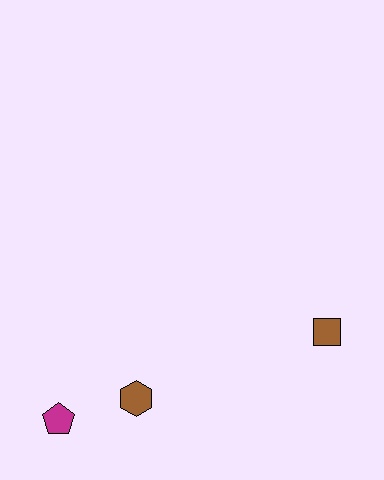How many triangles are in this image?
There are no triangles.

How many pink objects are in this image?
There are no pink objects.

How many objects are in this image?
There are 3 objects.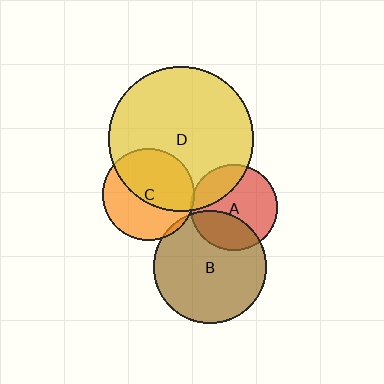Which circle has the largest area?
Circle D (yellow).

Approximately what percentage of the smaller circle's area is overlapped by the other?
Approximately 5%.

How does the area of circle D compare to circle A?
Approximately 2.8 times.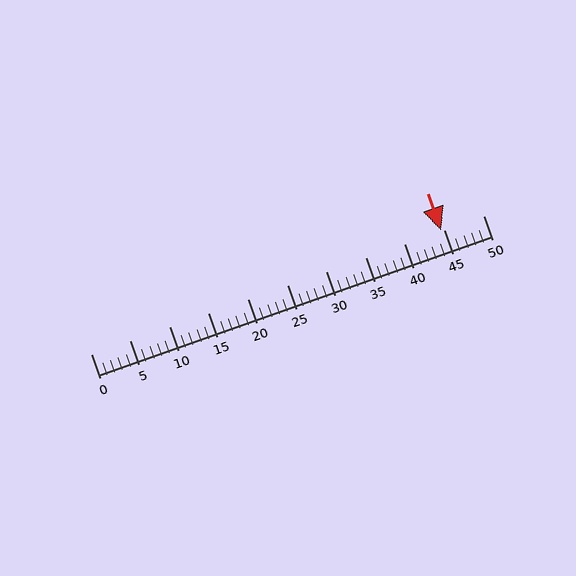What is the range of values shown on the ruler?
The ruler shows values from 0 to 50.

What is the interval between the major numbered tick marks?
The major tick marks are spaced 5 units apart.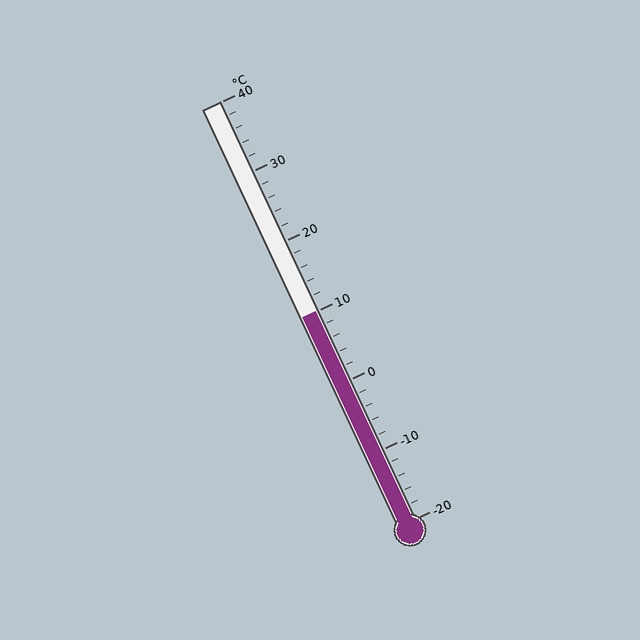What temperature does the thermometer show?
The thermometer shows approximately 10°C.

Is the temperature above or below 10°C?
The temperature is at 10°C.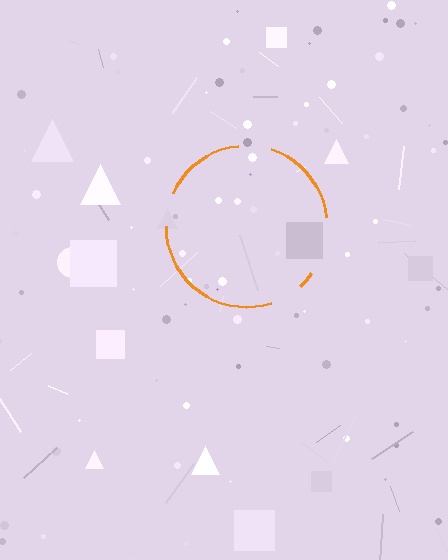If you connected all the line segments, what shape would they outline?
They would outline a circle.